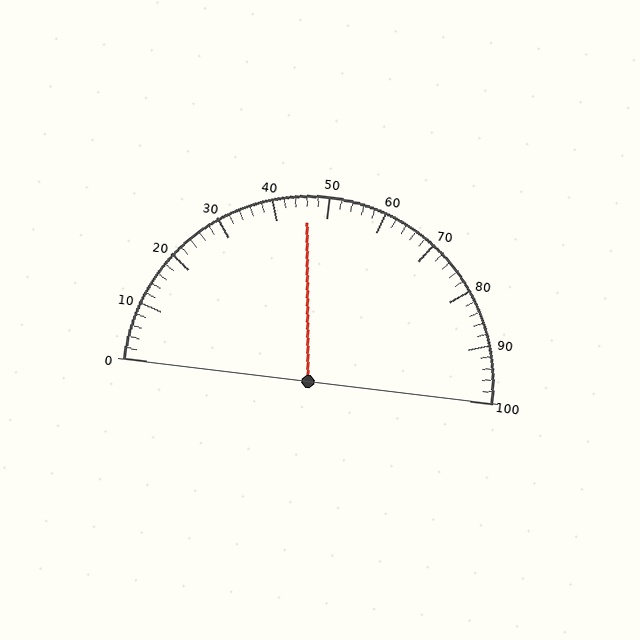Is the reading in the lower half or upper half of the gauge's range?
The reading is in the lower half of the range (0 to 100).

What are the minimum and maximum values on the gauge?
The gauge ranges from 0 to 100.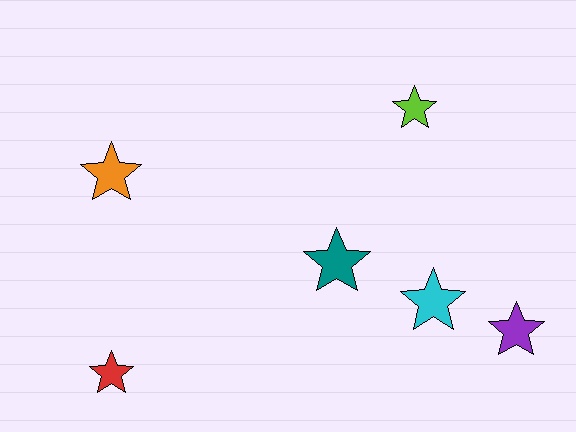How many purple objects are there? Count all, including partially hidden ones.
There is 1 purple object.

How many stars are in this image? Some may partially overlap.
There are 6 stars.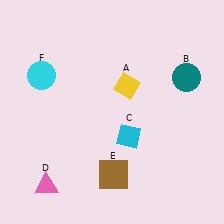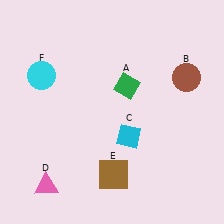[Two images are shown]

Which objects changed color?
A changed from yellow to green. B changed from teal to brown.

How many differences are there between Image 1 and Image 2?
There are 2 differences between the two images.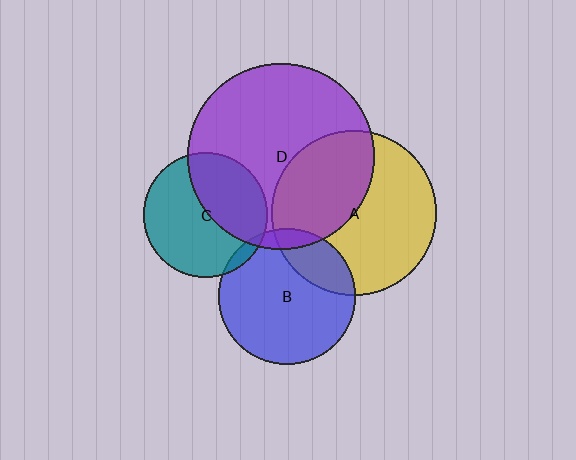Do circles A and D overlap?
Yes.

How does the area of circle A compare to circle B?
Approximately 1.4 times.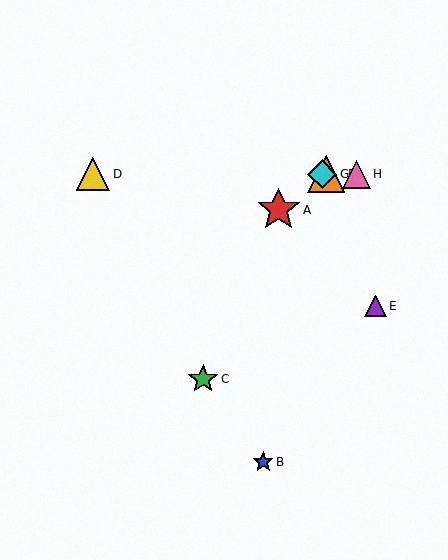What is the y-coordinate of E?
Object E is at y≈306.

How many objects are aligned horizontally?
4 objects (D, F, G, H) are aligned horizontally.